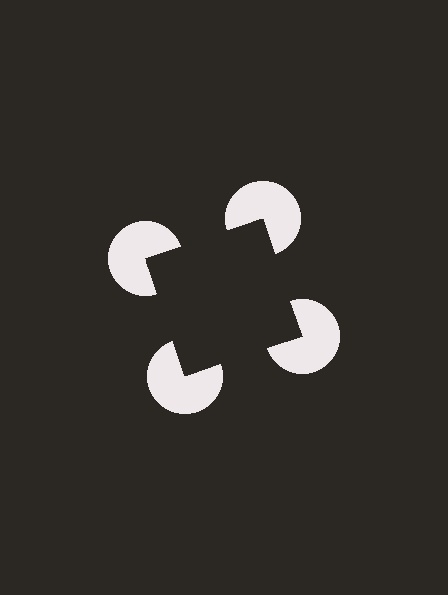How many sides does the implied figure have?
4 sides.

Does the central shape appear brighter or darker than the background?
It typically appears slightly darker than the background, even though no actual brightness change is drawn.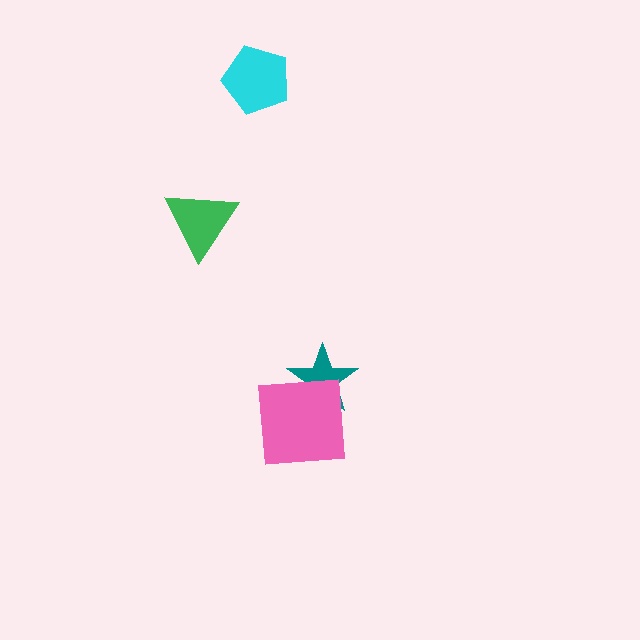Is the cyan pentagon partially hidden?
No, no other shape covers it.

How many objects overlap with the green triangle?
0 objects overlap with the green triangle.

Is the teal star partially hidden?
Yes, it is partially covered by another shape.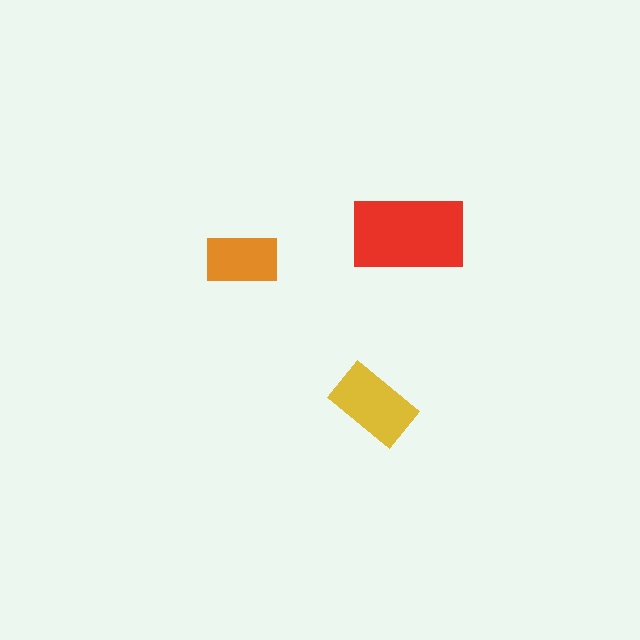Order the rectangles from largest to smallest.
the red one, the yellow one, the orange one.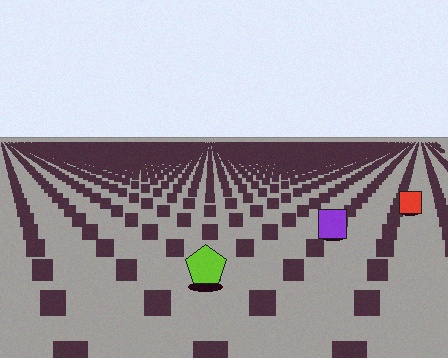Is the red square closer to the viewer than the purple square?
No. The purple square is closer — you can tell from the texture gradient: the ground texture is coarser near it.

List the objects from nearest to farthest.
From nearest to farthest: the lime pentagon, the purple square, the red square.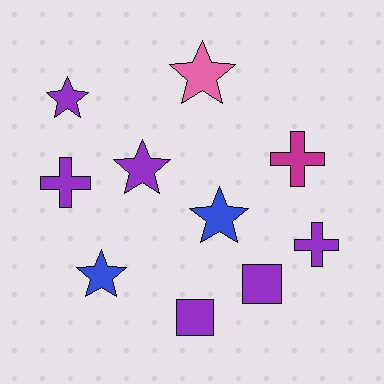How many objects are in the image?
There are 10 objects.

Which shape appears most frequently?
Star, with 5 objects.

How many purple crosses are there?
There are 2 purple crosses.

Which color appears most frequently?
Purple, with 6 objects.